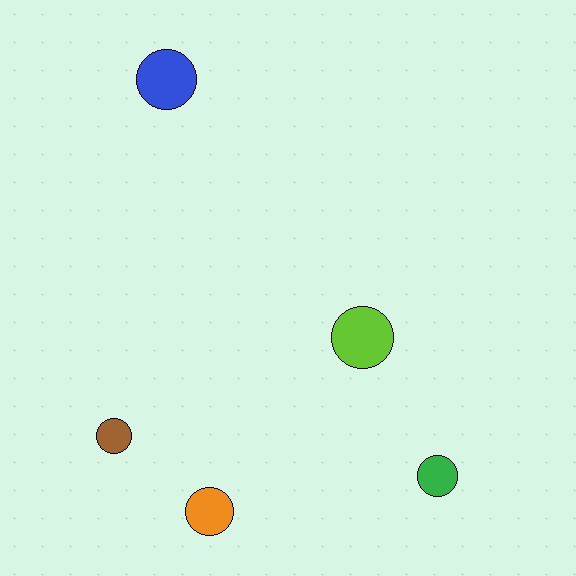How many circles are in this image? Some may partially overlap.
There are 5 circles.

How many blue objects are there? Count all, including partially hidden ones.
There is 1 blue object.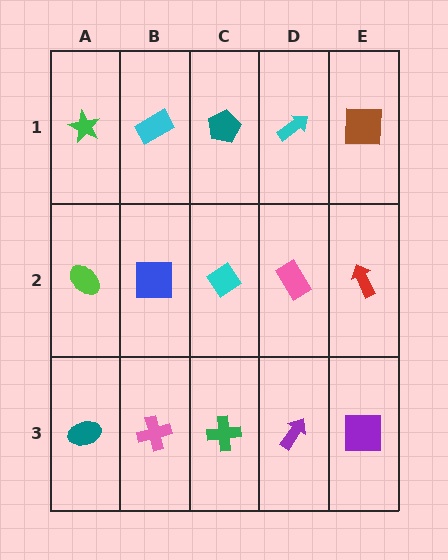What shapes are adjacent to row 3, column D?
A pink rectangle (row 2, column D), a green cross (row 3, column C), a purple square (row 3, column E).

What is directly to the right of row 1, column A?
A cyan rectangle.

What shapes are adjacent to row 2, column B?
A cyan rectangle (row 1, column B), a pink cross (row 3, column B), a lime ellipse (row 2, column A), a cyan diamond (row 2, column C).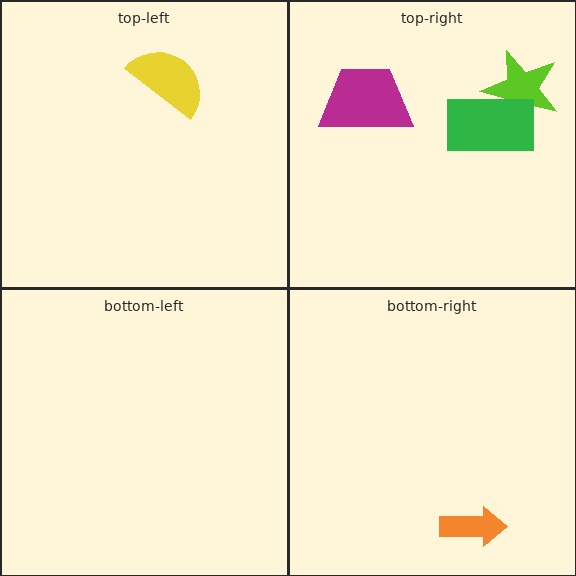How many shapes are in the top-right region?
3.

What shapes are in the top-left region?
The yellow semicircle.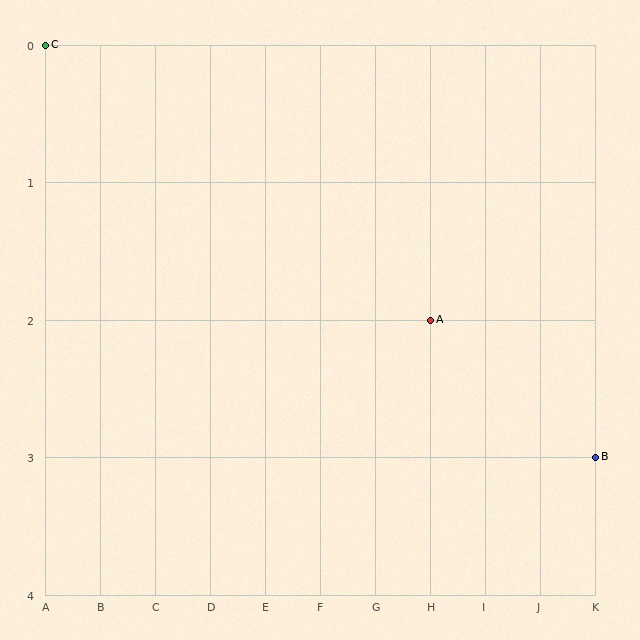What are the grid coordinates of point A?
Point A is at grid coordinates (H, 2).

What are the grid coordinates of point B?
Point B is at grid coordinates (K, 3).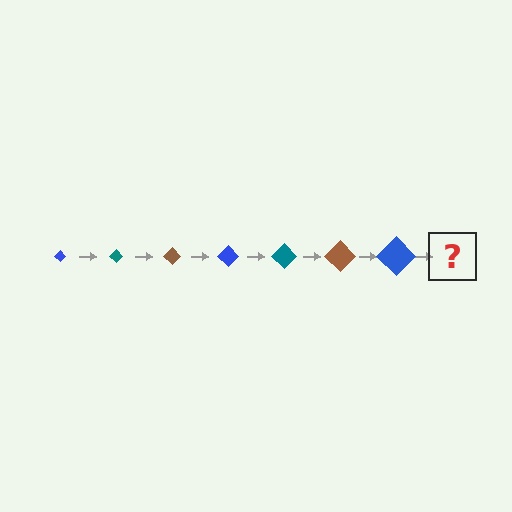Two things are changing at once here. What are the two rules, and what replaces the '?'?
The two rules are that the diamond grows larger each step and the color cycles through blue, teal, and brown. The '?' should be a teal diamond, larger than the previous one.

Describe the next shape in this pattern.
It should be a teal diamond, larger than the previous one.